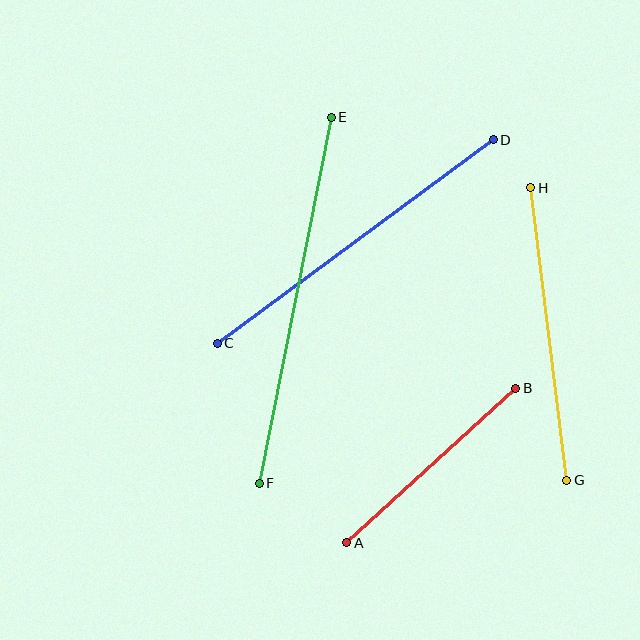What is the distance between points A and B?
The distance is approximately 229 pixels.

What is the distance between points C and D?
The distance is approximately 343 pixels.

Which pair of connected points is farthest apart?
Points E and F are farthest apart.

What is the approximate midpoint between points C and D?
The midpoint is at approximately (355, 242) pixels.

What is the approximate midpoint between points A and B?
The midpoint is at approximately (431, 466) pixels.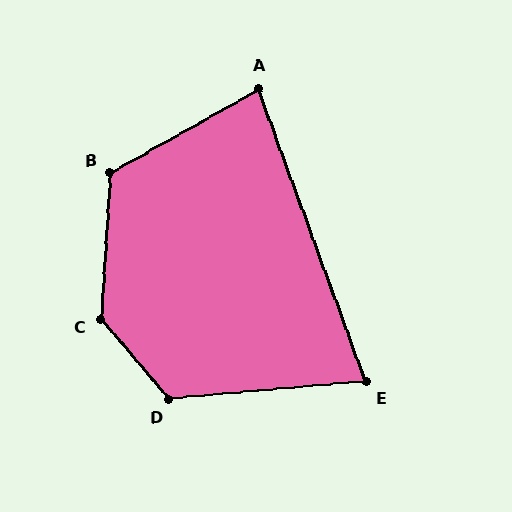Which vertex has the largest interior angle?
C, at approximately 136 degrees.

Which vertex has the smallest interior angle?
E, at approximately 75 degrees.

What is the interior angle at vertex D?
Approximately 126 degrees (obtuse).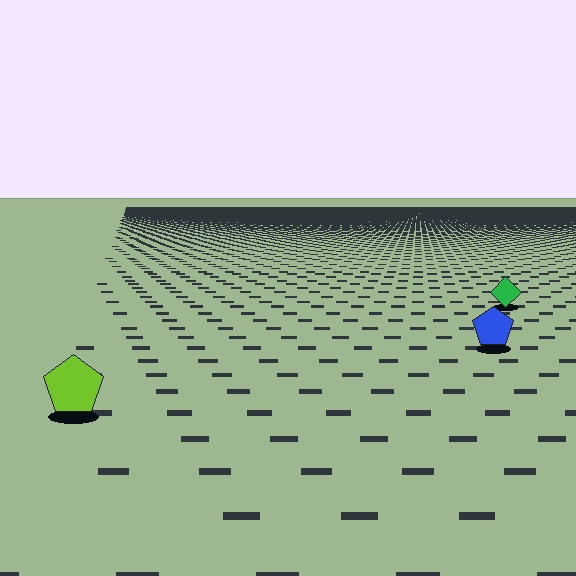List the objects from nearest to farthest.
From nearest to farthest: the lime pentagon, the blue pentagon, the green diamond.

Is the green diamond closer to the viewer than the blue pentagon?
No. The blue pentagon is closer — you can tell from the texture gradient: the ground texture is coarser near it.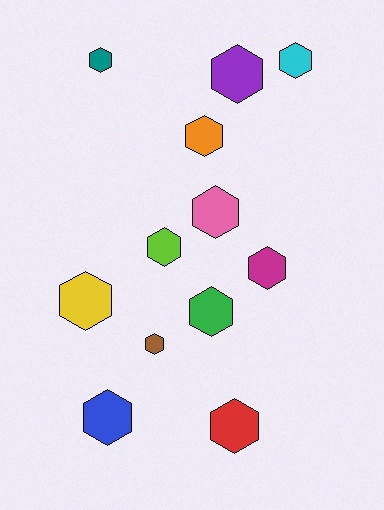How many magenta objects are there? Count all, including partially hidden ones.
There is 1 magenta object.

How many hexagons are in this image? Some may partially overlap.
There are 12 hexagons.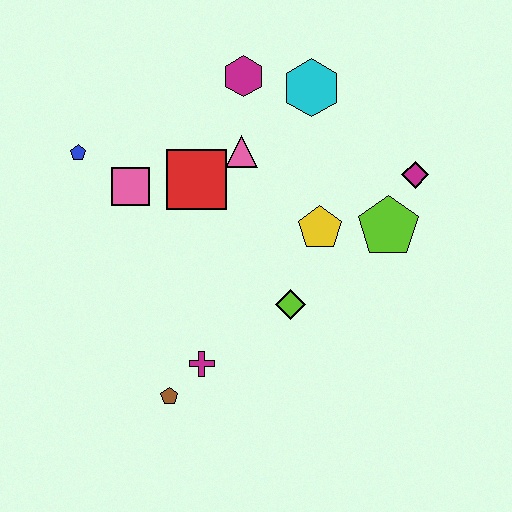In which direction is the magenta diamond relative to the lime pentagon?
The magenta diamond is above the lime pentagon.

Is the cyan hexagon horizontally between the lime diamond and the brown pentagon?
No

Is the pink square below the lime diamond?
No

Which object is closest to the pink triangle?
The red square is closest to the pink triangle.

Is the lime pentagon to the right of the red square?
Yes